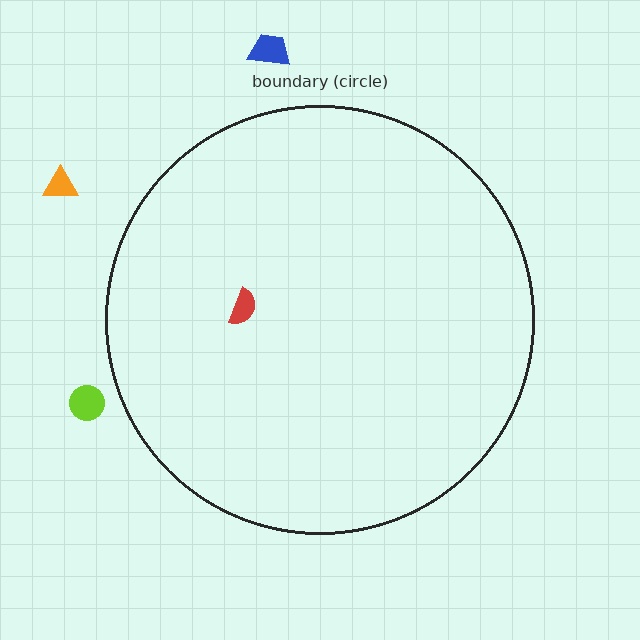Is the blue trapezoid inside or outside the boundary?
Outside.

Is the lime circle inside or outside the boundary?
Outside.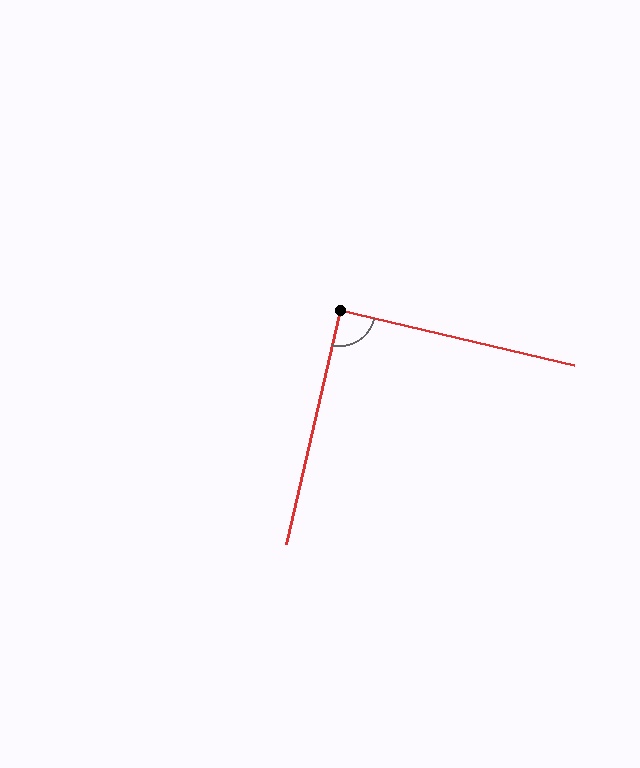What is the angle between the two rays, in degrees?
Approximately 90 degrees.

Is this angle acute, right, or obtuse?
It is approximately a right angle.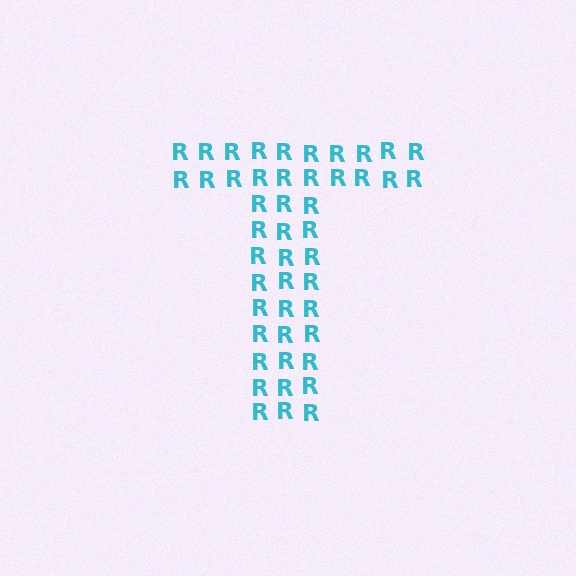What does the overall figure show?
The overall figure shows the letter T.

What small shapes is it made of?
It is made of small letter R's.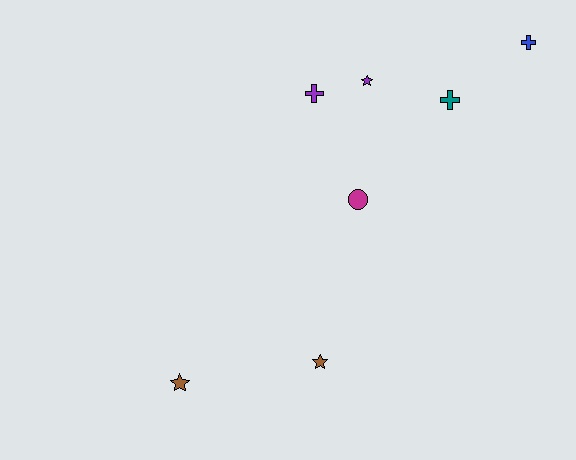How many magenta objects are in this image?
There is 1 magenta object.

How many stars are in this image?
There are 3 stars.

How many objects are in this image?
There are 7 objects.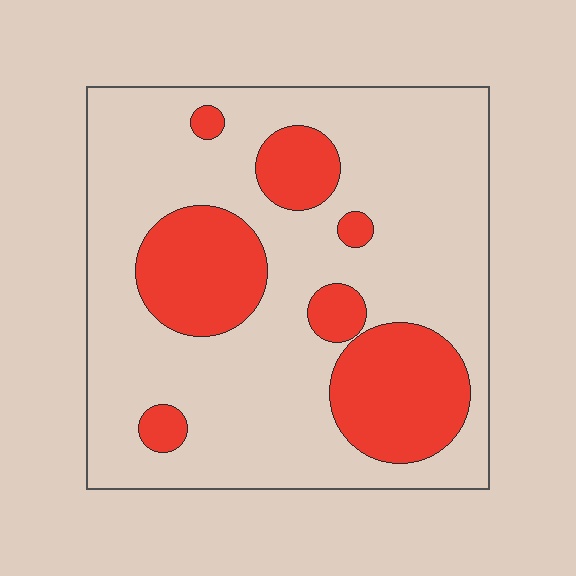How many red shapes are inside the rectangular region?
7.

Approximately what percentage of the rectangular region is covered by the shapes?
Approximately 25%.